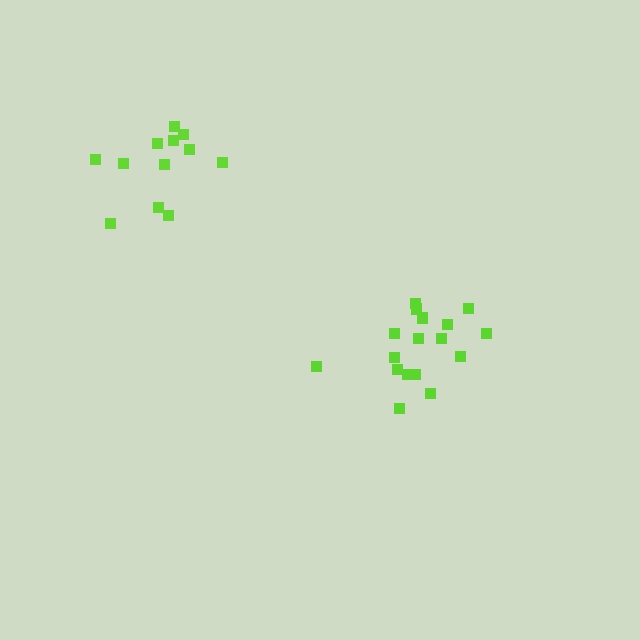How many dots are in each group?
Group 1: 17 dots, Group 2: 12 dots (29 total).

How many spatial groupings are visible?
There are 2 spatial groupings.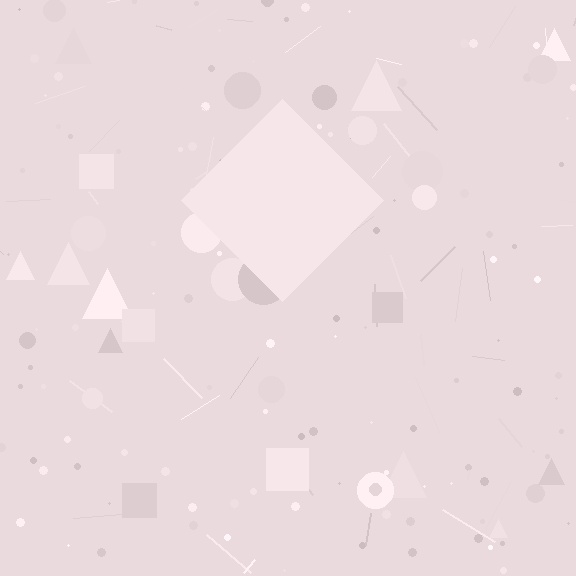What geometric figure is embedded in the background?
A diamond is embedded in the background.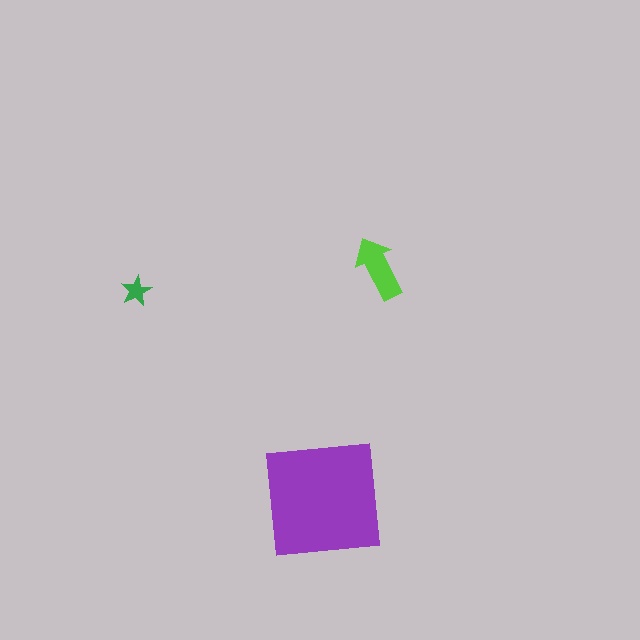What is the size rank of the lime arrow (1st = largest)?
2nd.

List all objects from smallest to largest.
The green star, the lime arrow, the purple square.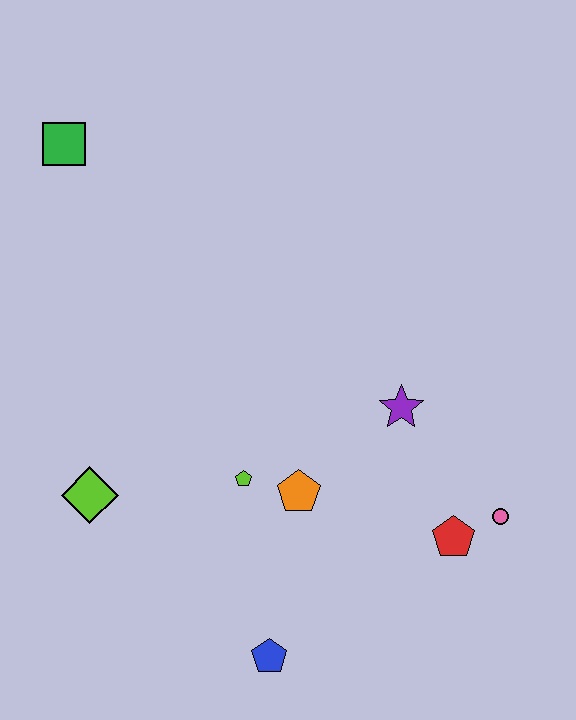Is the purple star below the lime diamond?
No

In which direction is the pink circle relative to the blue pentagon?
The pink circle is to the right of the blue pentagon.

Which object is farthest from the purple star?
The green square is farthest from the purple star.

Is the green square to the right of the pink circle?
No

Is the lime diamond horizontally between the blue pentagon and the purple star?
No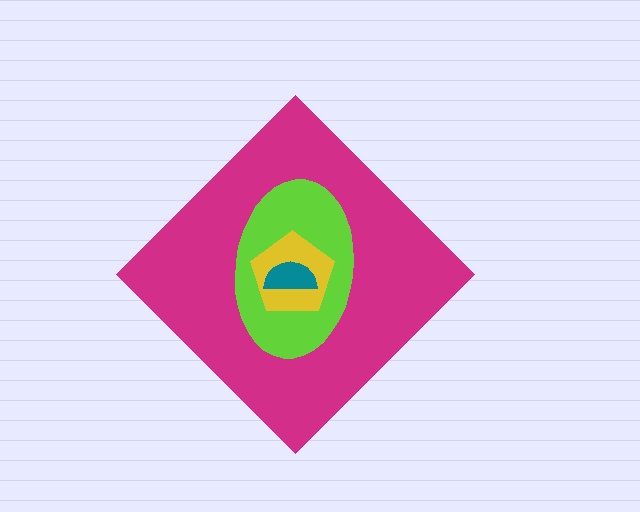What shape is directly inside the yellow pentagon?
The teal semicircle.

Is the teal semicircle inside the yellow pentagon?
Yes.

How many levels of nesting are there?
4.